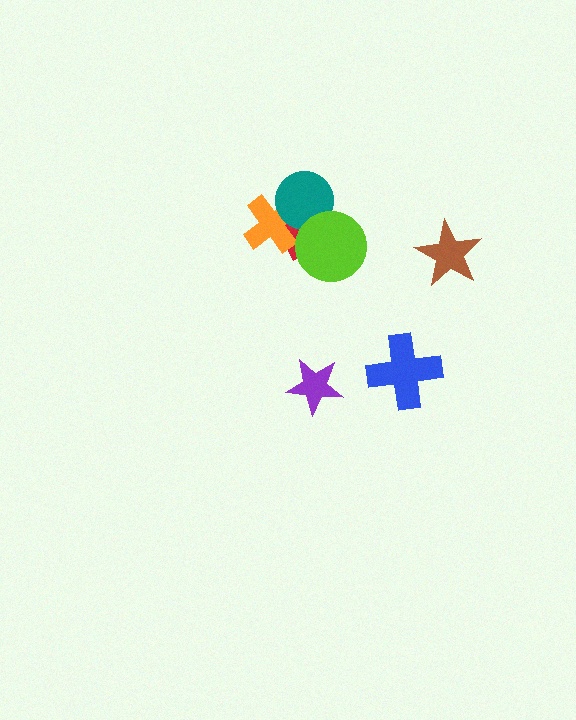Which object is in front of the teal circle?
The lime circle is in front of the teal circle.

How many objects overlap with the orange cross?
2 objects overlap with the orange cross.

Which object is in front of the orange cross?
The teal circle is in front of the orange cross.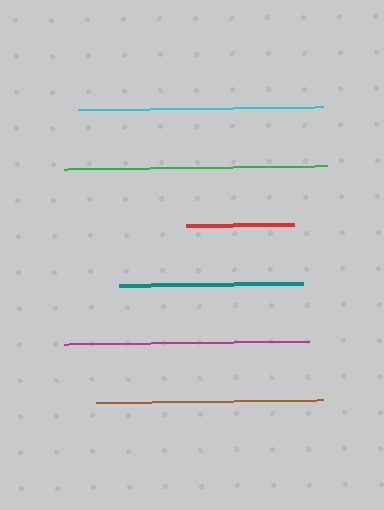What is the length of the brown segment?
The brown segment is approximately 227 pixels long.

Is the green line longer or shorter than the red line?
The green line is longer than the red line.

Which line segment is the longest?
The green line is the longest at approximately 263 pixels.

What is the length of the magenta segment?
The magenta segment is approximately 245 pixels long.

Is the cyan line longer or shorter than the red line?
The cyan line is longer than the red line.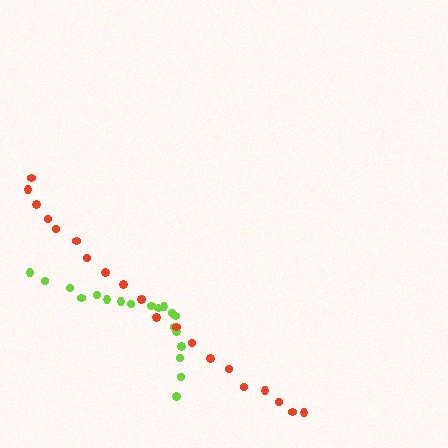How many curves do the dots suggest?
There are 2 distinct paths.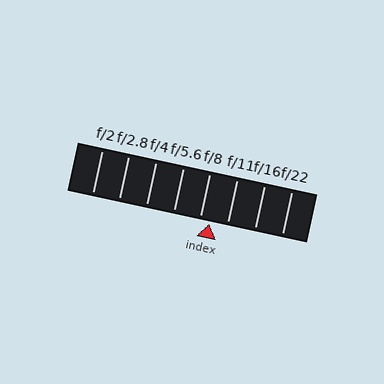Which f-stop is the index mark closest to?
The index mark is closest to f/8.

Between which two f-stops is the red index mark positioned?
The index mark is between f/8 and f/11.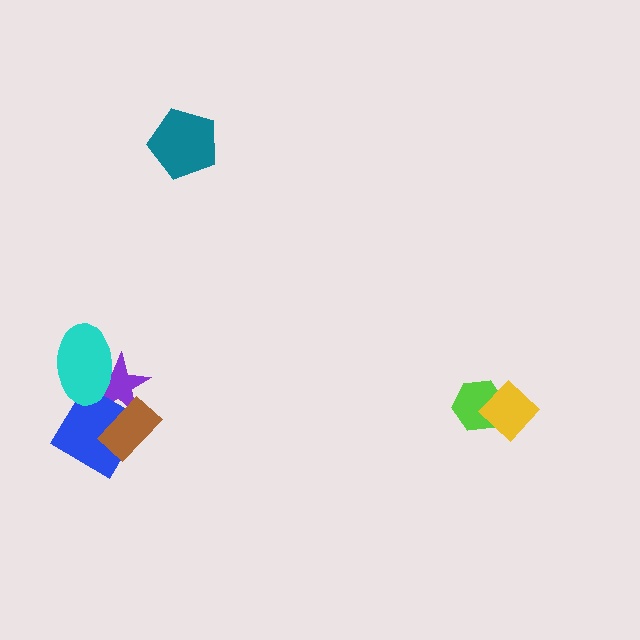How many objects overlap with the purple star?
3 objects overlap with the purple star.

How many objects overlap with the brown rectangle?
2 objects overlap with the brown rectangle.